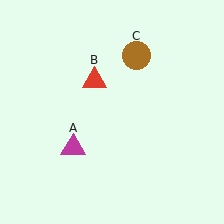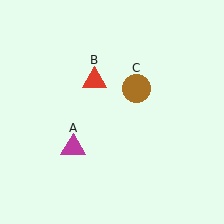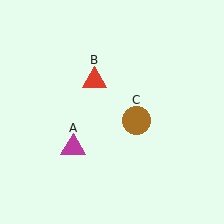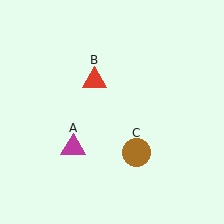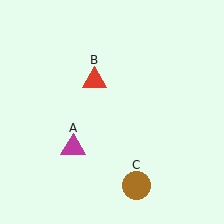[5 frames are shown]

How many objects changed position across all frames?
1 object changed position: brown circle (object C).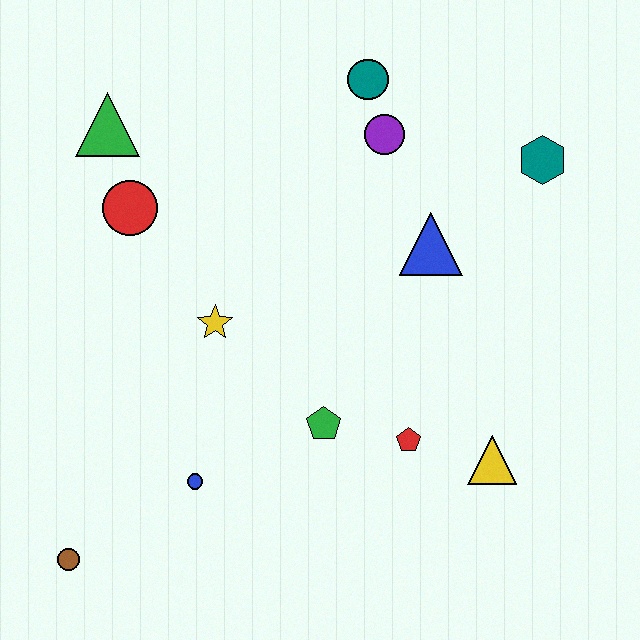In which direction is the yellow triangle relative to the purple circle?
The yellow triangle is below the purple circle.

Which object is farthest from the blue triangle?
The brown circle is farthest from the blue triangle.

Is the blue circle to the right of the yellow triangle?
No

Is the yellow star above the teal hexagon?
No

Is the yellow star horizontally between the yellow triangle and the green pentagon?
No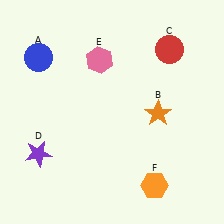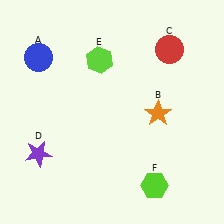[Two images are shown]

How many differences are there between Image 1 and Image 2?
There are 2 differences between the two images.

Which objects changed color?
E changed from pink to lime. F changed from orange to lime.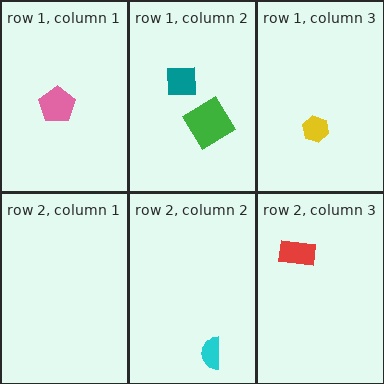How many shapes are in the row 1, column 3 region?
1.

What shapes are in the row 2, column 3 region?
The red rectangle.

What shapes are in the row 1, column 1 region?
The pink pentagon.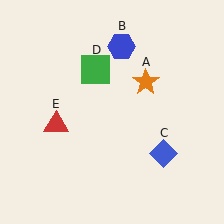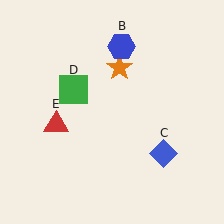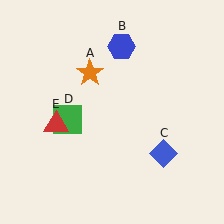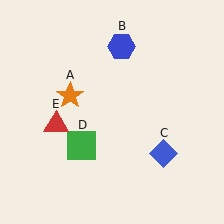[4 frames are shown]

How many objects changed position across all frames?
2 objects changed position: orange star (object A), green square (object D).